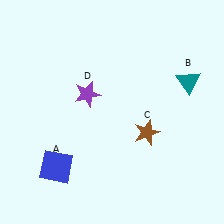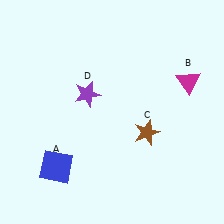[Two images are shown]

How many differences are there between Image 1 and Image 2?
There is 1 difference between the two images.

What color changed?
The triangle (B) changed from teal in Image 1 to magenta in Image 2.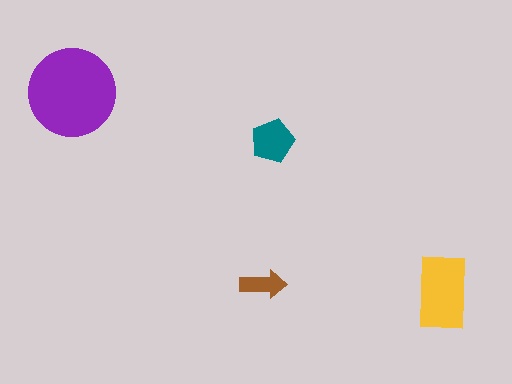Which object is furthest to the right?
The yellow rectangle is rightmost.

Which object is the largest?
The purple circle.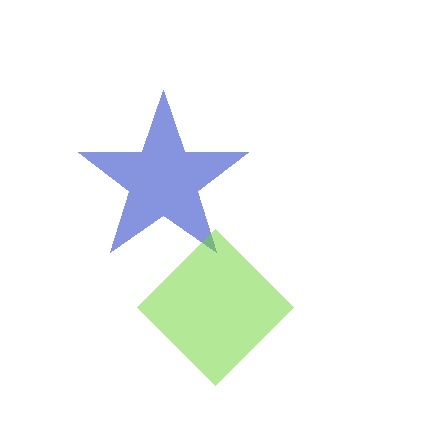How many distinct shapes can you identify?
There are 2 distinct shapes: a blue star, a lime diamond.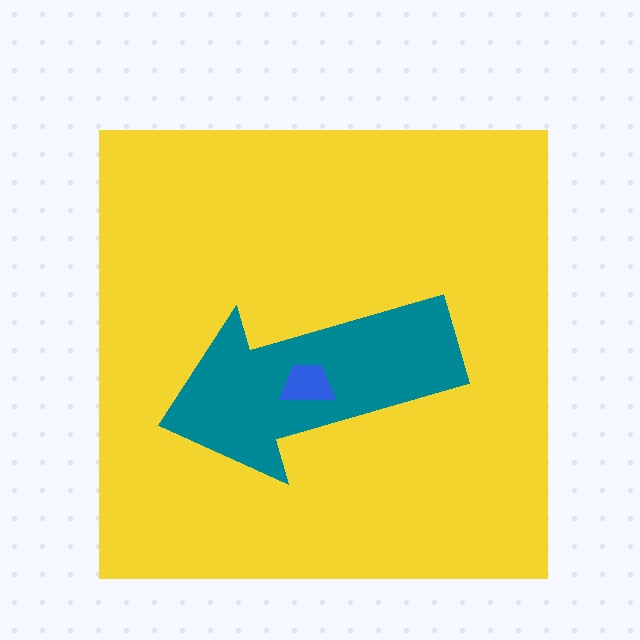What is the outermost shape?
The yellow square.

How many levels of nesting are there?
3.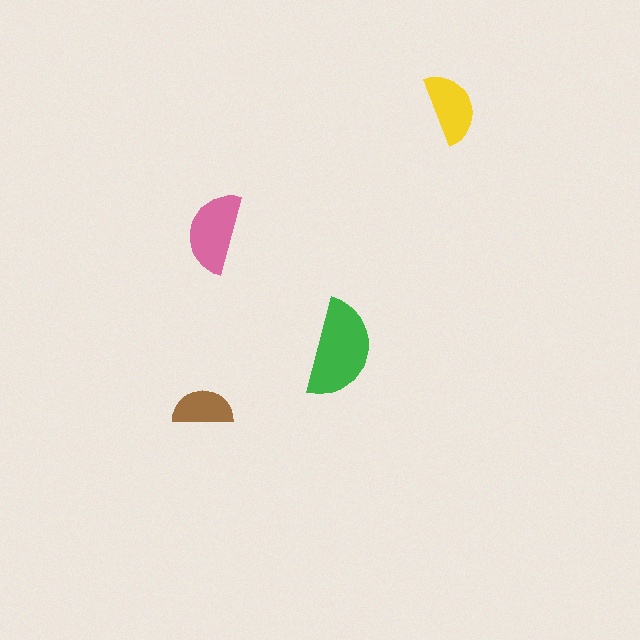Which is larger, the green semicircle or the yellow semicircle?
The green one.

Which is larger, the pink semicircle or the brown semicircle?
The pink one.